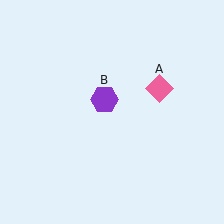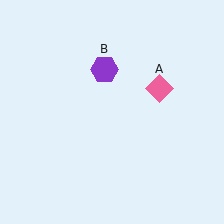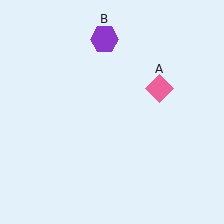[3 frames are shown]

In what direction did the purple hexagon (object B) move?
The purple hexagon (object B) moved up.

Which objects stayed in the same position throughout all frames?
Pink diamond (object A) remained stationary.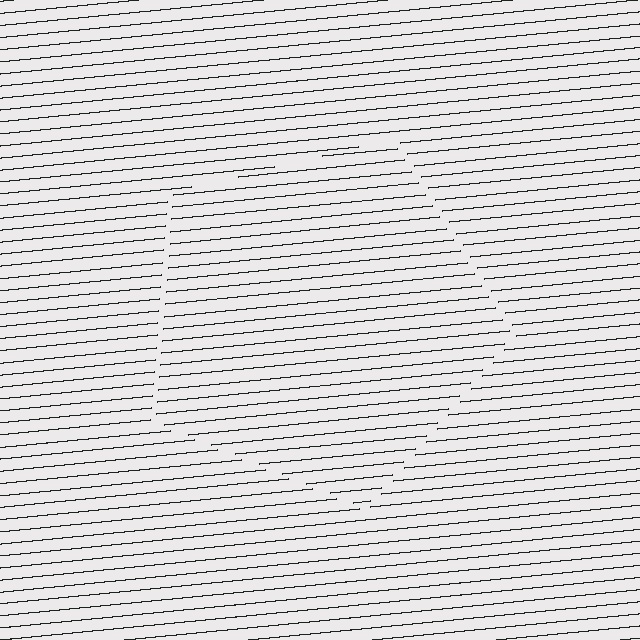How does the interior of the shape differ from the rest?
The interior of the shape contains the same grating, shifted by half a period — the contour is defined by the phase discontinuity where line-ends from the inner and outer gratings abut.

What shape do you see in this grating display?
An illusory pentagon. The interior of the shape contains the same grating, shifted by half a period — the contour is defined by the phase discontinuity where line-ends from the inner and outer gratings abut.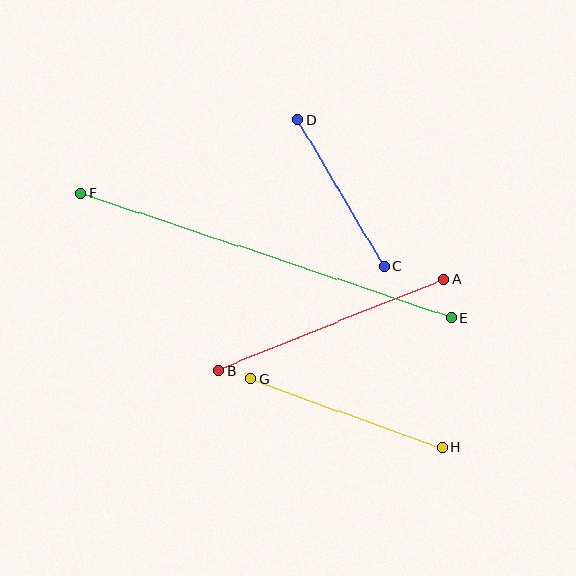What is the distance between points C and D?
The distance is approximately 170 pixels.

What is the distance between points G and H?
The distance is approximately 203 pixels.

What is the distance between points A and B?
The distance is approximately 243 pixels.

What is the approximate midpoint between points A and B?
The midpoint is at approximately (331, 325) pixels.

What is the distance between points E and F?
The distance is approximately 391 pixels.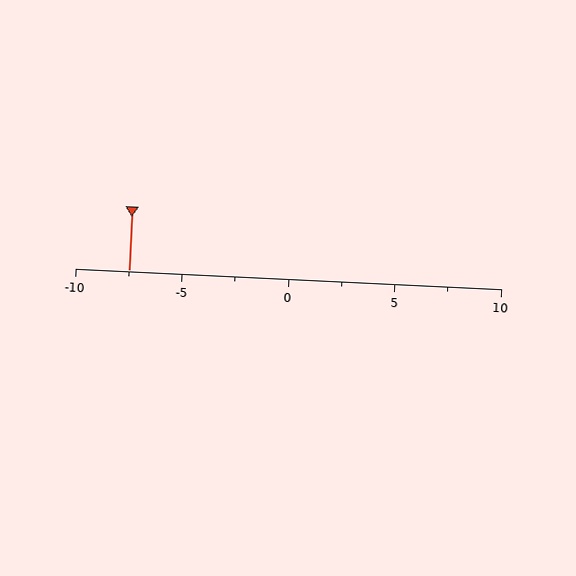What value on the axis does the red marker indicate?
The marker indicates approximately -7.5.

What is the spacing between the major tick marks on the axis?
The major ticks are spaced 5 apart.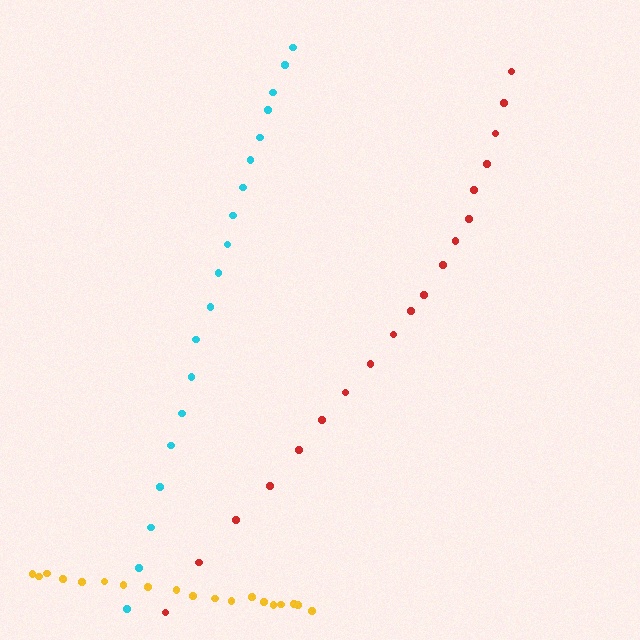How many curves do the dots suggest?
There are 3 distinct paths.